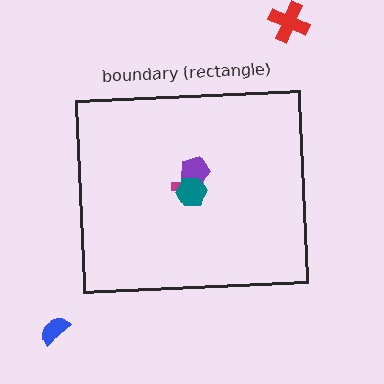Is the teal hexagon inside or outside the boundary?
Inside.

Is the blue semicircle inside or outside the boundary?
Outside.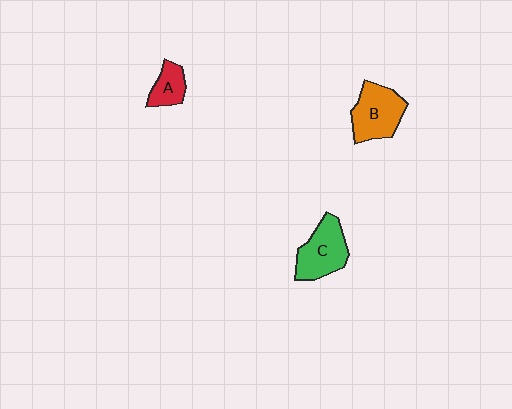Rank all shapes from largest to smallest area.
From largest to smallest: B (orange), C (green), A (red).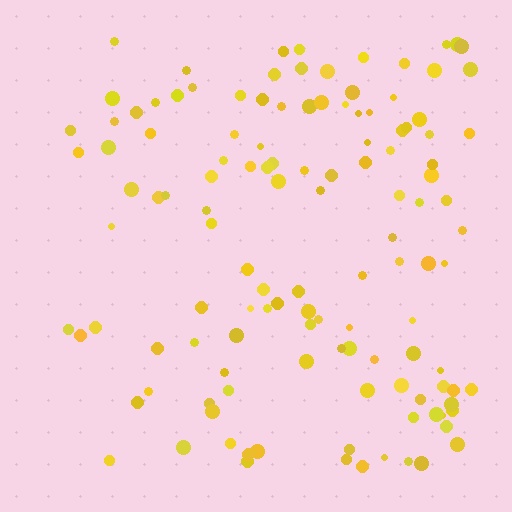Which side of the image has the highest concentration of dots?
The right.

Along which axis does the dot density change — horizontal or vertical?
Horizontal.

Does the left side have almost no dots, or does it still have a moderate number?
Still a moderate number, just noticeably fewer than the right.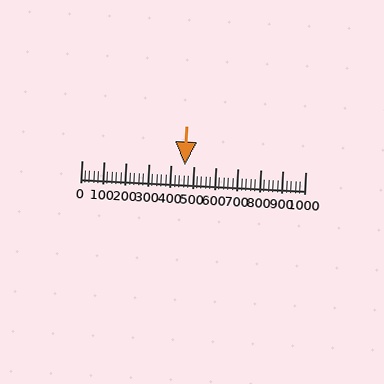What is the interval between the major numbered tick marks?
The major tick marks are spaced 100 units apart.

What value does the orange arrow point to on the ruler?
The orange arrow points to approximately 460.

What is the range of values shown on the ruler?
The ruler shows values from 0 to 1000.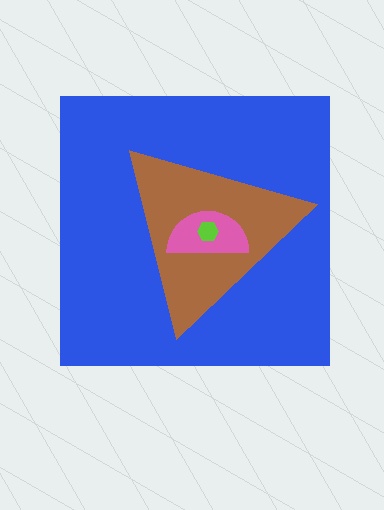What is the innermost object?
The lime hexagon.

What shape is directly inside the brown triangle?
The pink semicircle.